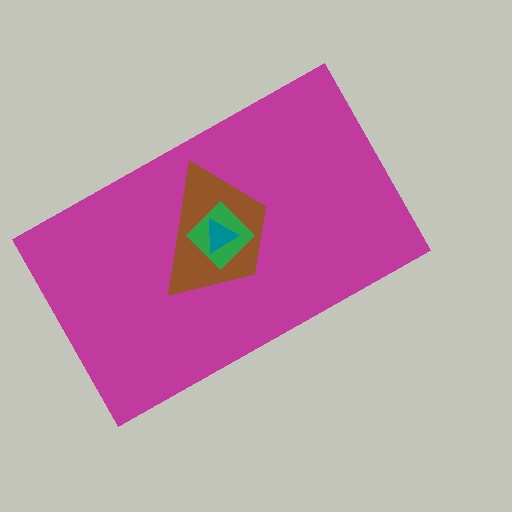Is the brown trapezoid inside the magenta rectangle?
Yes.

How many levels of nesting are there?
4.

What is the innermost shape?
The teal triangle.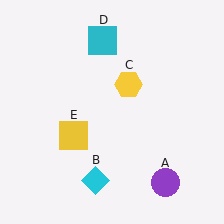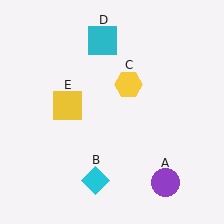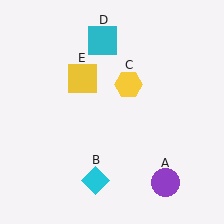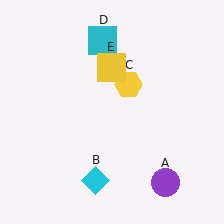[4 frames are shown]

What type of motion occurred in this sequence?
The yellow square (object E) rotated clockwise around the center of the scene.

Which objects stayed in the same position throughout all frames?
Purple circle (object A) and cyan diamond (object B) and yellow hexagon (object C) and cyan square (object D) remained stationary.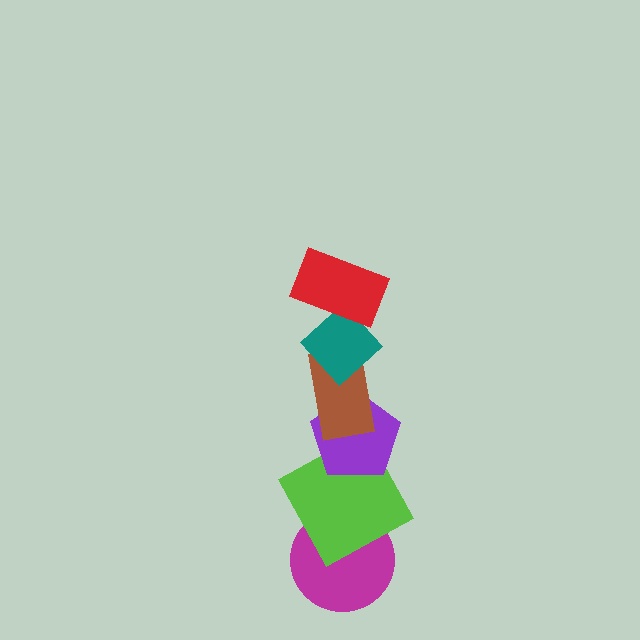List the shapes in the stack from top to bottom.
From top to bottom: the red rectangle, the teal diamond, the brown rectangle, the purple pentagon, the lime square, the magenta circle.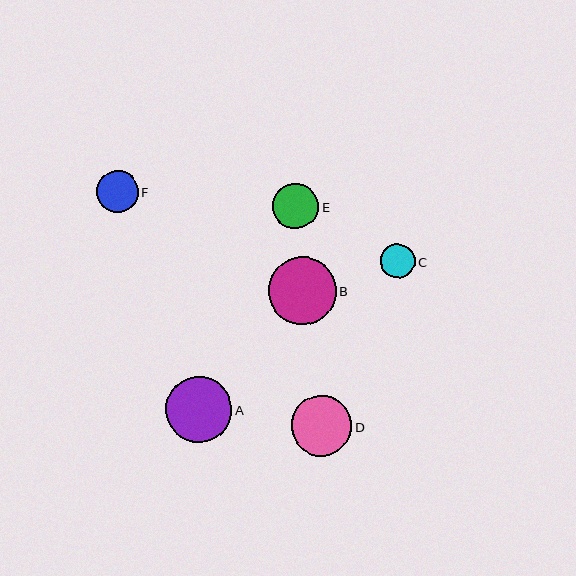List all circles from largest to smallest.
From largest to smallest: B, A, D, E, F, C.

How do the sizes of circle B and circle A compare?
Circle B and circle A are approximately the same size.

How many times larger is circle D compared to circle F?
Circle D is approximately 1.4 times the size of circle F.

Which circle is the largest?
Circle B is the largest with a size of approximately 68 pixels.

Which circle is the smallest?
Circle C is the smallest with a size of approximately 34 pixels.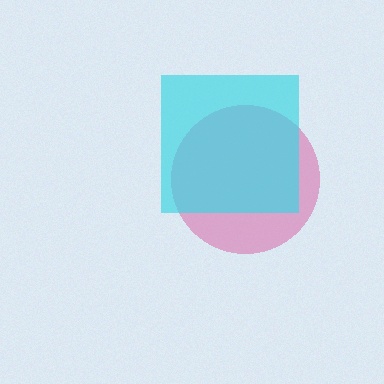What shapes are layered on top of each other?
The layered shapes are: a pink circle, a cyan square.